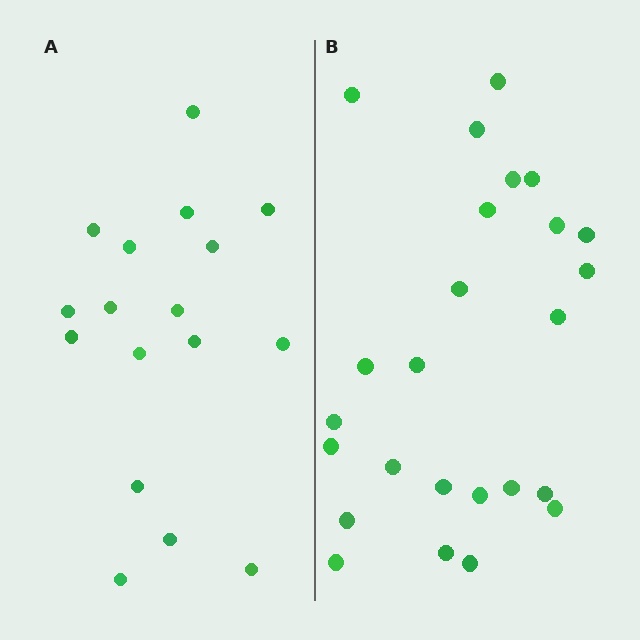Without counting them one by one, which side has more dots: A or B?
Region B (the right region) has more dots.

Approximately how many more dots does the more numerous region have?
Region B has roughly 8 or so more dots than region A.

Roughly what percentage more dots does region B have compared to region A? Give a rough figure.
About 45% more.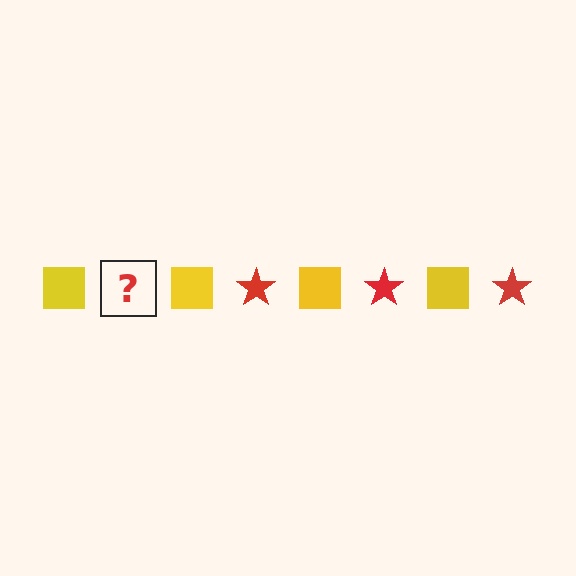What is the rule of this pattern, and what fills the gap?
The rule is that the pattern alternates between yellow square and red star. The gap should be filled with a red star.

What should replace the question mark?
The question mark should be replaced with a red star.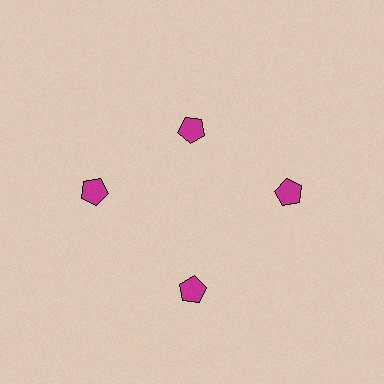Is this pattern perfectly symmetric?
No. The 4 magenta pentagons are arranged in a ring, but one element near the 12 o'clock position is pulled inward toward the center, breaking the 4-fold rotational symmetry.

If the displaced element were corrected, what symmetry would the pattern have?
It would have 4-fold rotational symmetry — the pattern would map onto itself every 90 degrees.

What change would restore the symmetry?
The symmetry would be restored by moving it outward, back onto the ring so that all 4 pentagons sit at equal angles and equal distance from the center.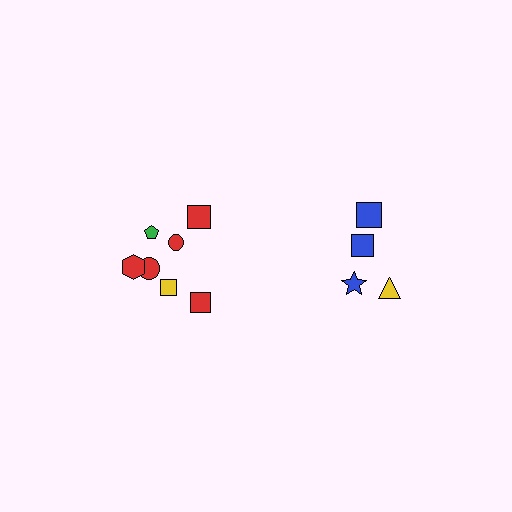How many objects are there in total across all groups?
There are 11 objects.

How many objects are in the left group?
There are 7 objects.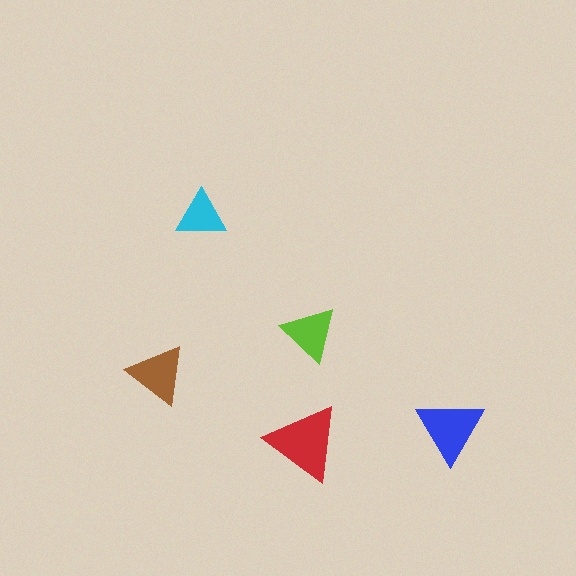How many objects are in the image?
There are 5 objects in the image.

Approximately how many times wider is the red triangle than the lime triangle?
About 1.5 times wider.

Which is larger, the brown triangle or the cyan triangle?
The brown one.